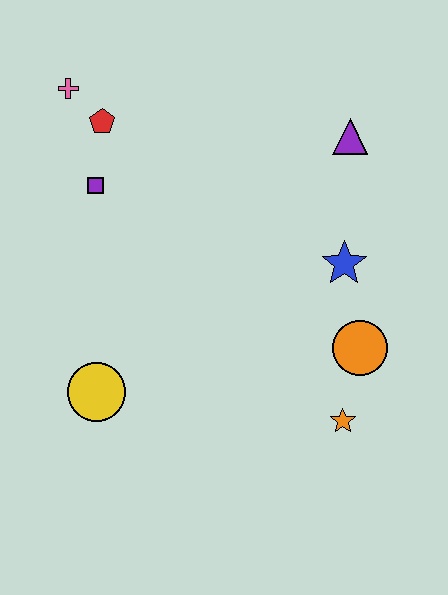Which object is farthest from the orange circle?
The pink cross is farthest from the orange circle.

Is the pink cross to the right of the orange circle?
No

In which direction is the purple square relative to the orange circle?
The purple square is to the left of the orange circle.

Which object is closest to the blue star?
The orange circle is closest to the blue star.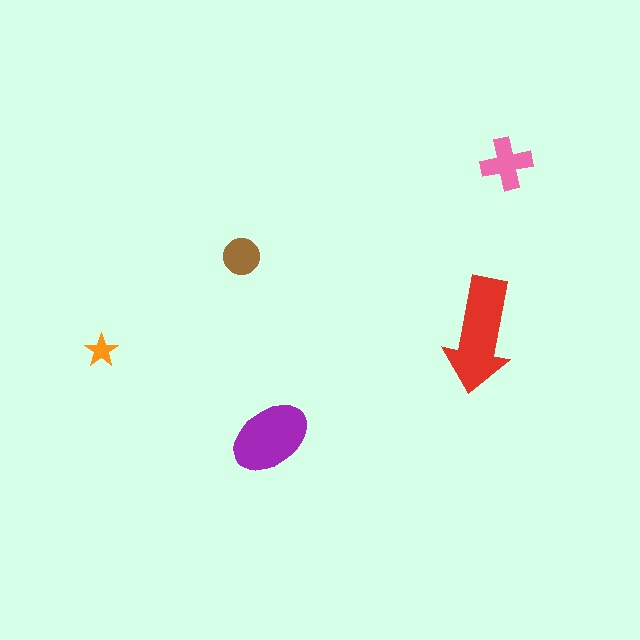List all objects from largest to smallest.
The red arrow, the purple ellipse, the pink cross, the brown circle, the orange star.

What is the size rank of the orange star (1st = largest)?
5th.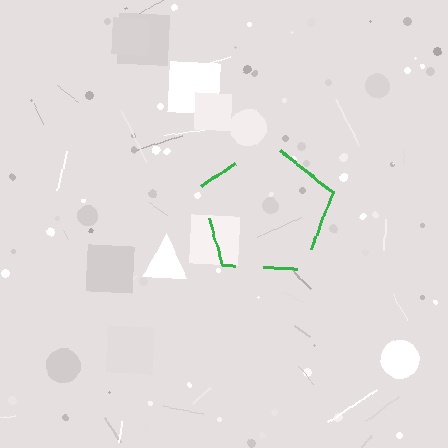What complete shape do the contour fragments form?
The contour fragments form a pentagon.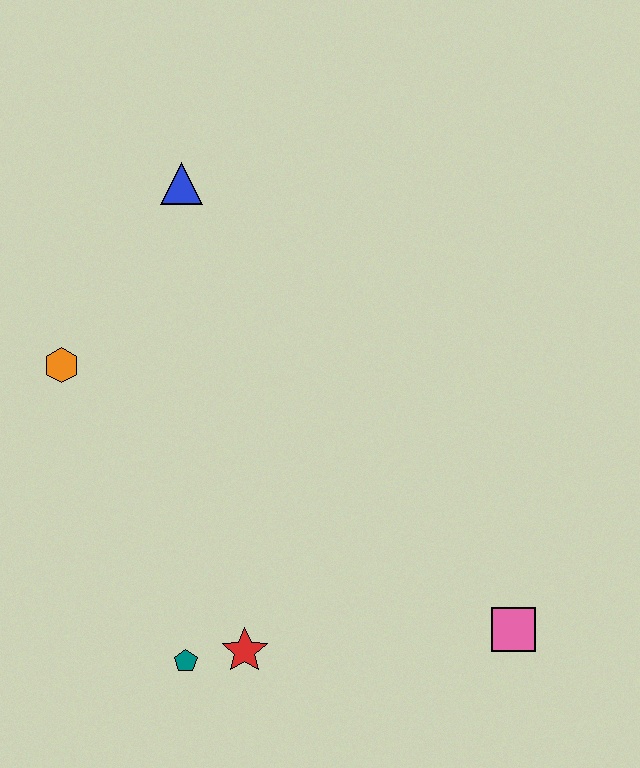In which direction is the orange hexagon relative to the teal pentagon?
The orange hexagon is above the teal pentagon.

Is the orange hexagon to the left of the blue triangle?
Yes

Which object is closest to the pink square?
The red star is closest to the pink square.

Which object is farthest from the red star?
The blue triangle is farthest from the red star.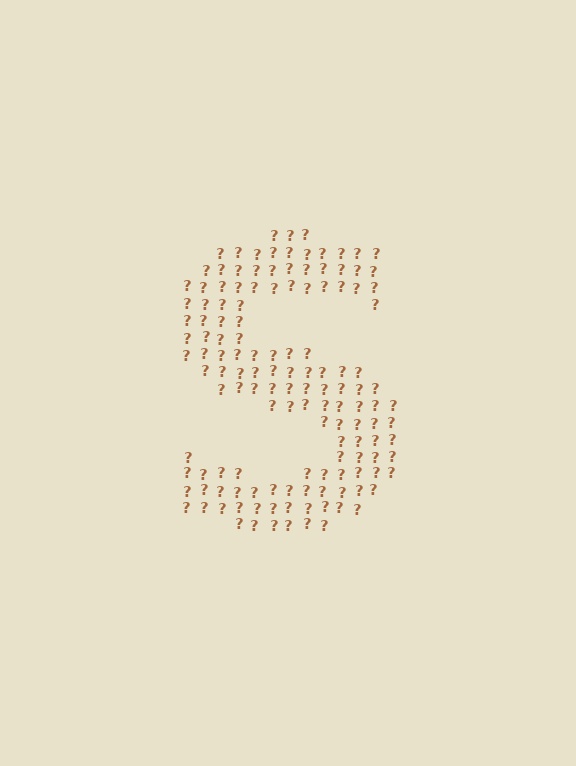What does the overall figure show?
The overall figure shows the letter S.